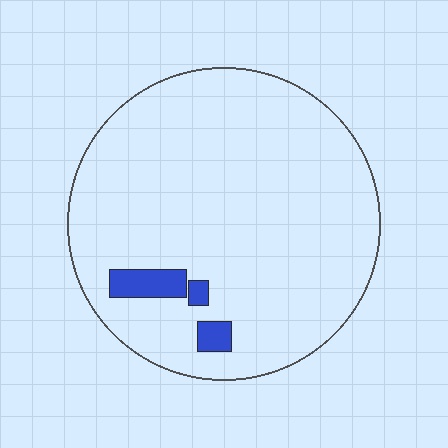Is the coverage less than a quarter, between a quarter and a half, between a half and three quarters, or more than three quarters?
Less than a quarter.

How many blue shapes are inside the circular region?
3.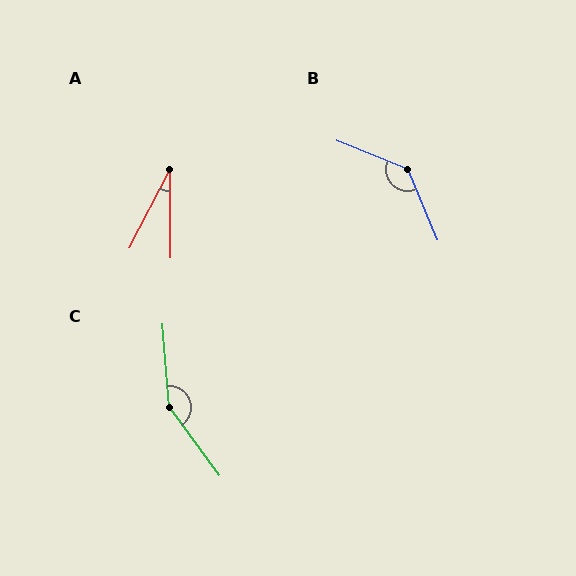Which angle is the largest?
C, at approximately 149 degrees.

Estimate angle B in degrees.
Approximately 135 degrees.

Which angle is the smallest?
A, at approximately 28 degrees.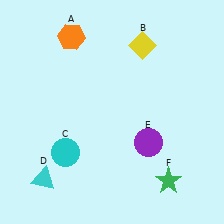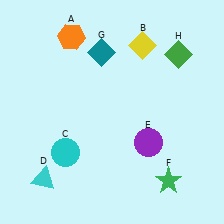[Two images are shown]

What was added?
A teal diamond (G), a green diamond (H) were added in Image 2.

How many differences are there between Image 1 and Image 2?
There are 2 differences between the two images.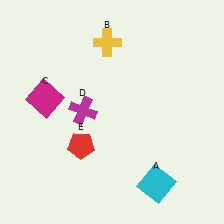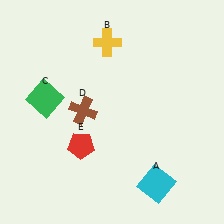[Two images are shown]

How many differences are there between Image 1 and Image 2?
There are 2 differences between the two images.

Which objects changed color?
C changed from magenta to green. D changed from magenta to brown.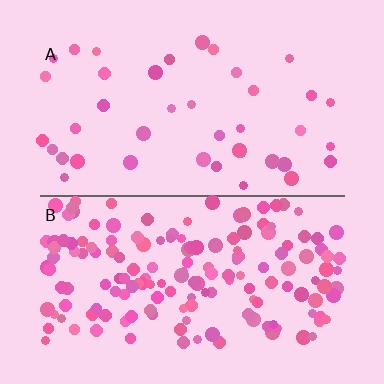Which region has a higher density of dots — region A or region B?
B (the bottom).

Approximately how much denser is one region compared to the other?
Approximately 4.0× — region B over region A.